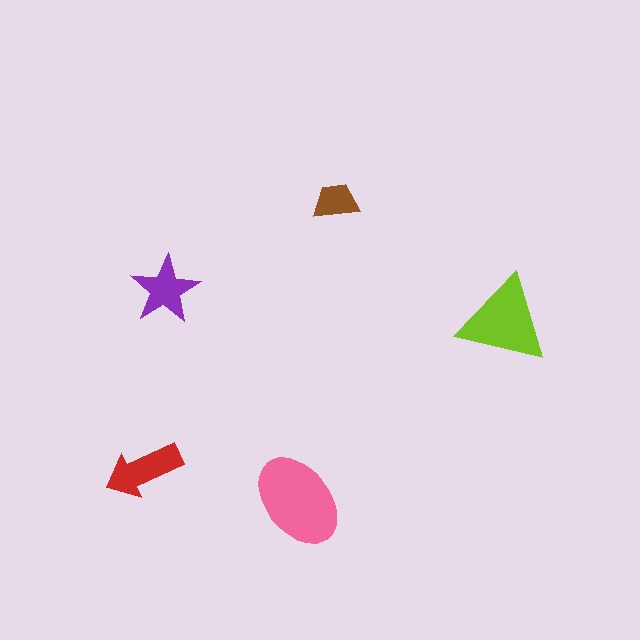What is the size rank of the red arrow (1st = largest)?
3rd.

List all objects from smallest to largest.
The brown trapezoid, the purple star, the red arrow, the lime triangle, the pink ellipse.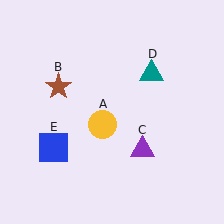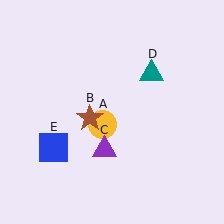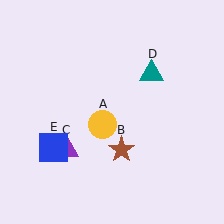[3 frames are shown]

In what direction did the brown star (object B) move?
The brown star (object B) moved down and to the right.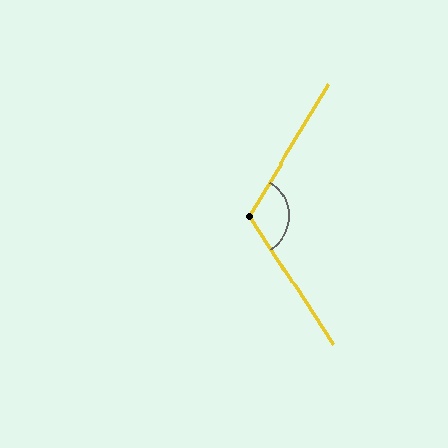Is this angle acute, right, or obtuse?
It is obtuse.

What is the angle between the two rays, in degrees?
Approximately 116 degrees.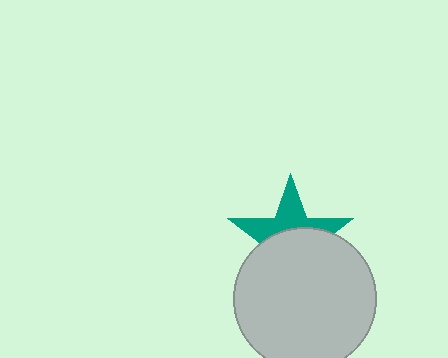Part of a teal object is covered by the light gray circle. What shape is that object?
It is a star.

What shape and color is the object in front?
The object in front is a light gray circle.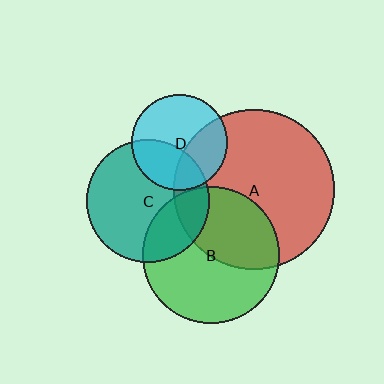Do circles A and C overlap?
Yes.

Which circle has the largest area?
Circle A (red).